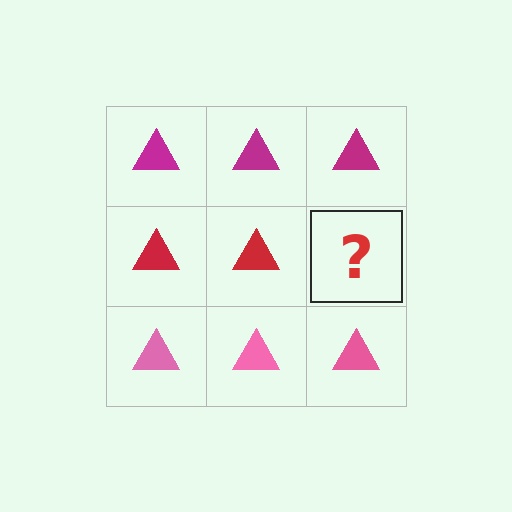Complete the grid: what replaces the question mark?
The question mark should be replaced with a red triangle.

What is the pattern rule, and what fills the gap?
The rule is that each row has a consistent color. The gap should be filled with a red triangle.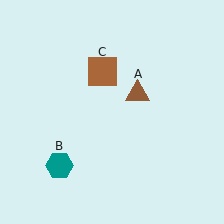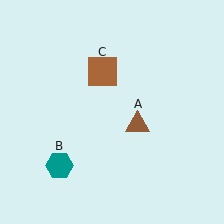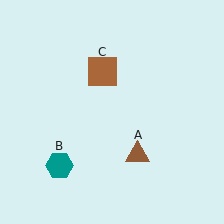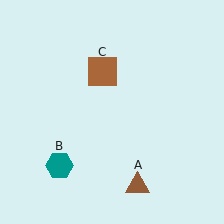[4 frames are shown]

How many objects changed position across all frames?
1 object changed position: brown triangle (object A).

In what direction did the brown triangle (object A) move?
The brown triangle (object A) moved down.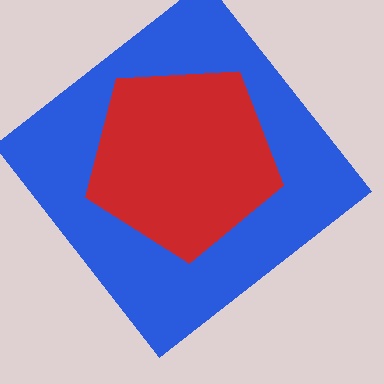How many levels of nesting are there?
2.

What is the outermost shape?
The blue diamond.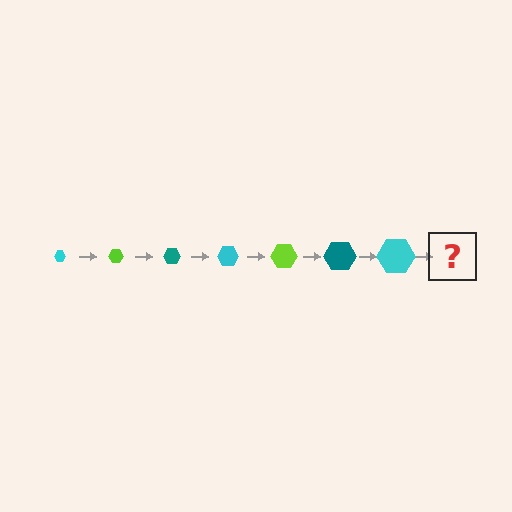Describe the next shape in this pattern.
It should be a lime hexagon, larger than the previous one.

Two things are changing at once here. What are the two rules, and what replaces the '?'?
The two rules are that the hexagon grows larger each step and the color cycles through cyan, lime, and teal. The '?' should be a lime hexagon, larger than the previous one.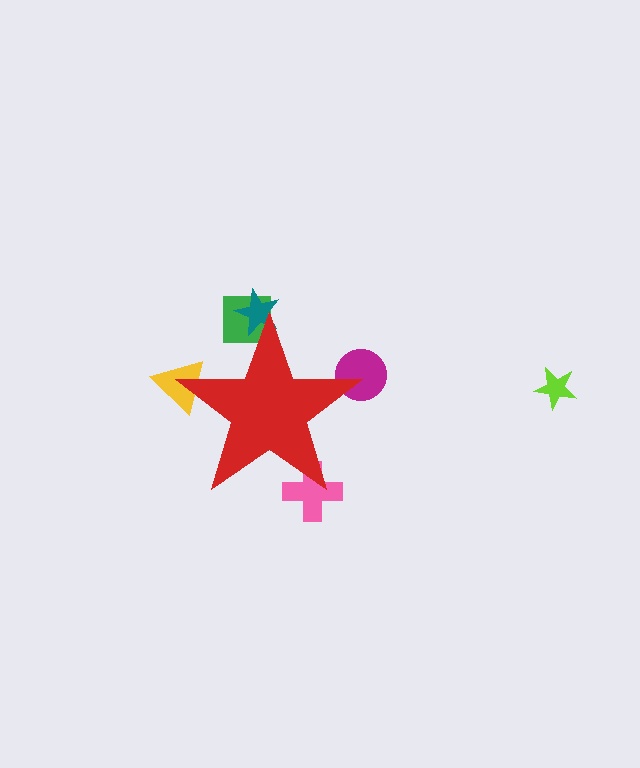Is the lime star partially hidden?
No, the lime star is fully visible.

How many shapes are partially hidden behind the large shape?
5 shapes are partially hidden.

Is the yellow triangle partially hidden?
Yes, the yellow triangle is partially hidden behind the red star.